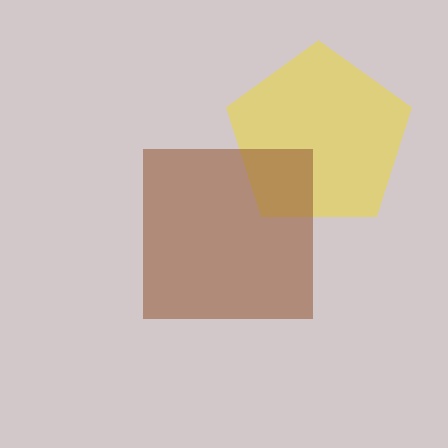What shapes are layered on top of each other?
The layered shapes are: a yellow pentagon, a brown square.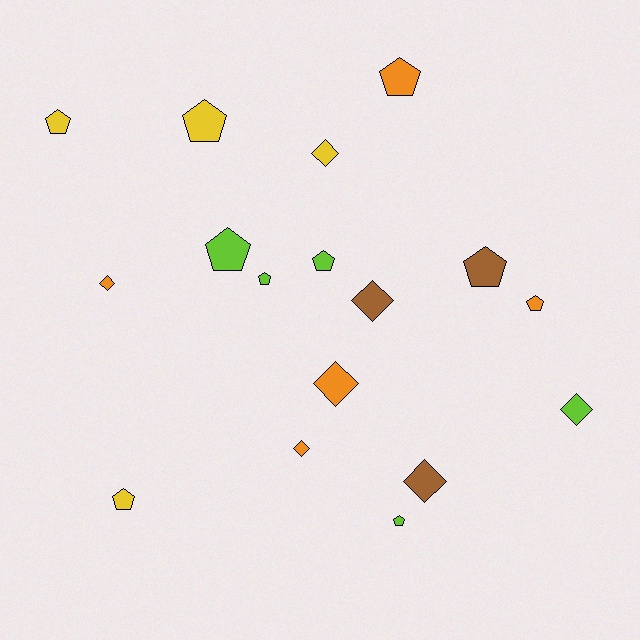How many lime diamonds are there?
There is 1 lime diamond.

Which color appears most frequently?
Lime, with 5 objects.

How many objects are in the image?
There are 17 objects.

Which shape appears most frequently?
Pentagon, with 10 objects.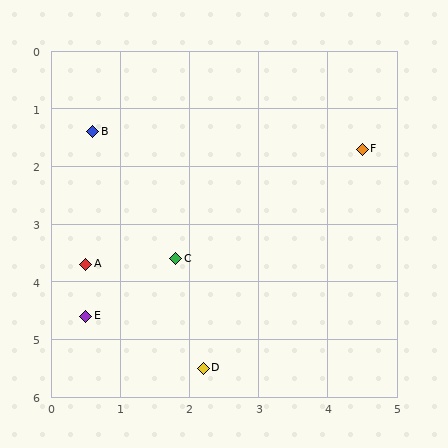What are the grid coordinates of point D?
Point D is at approximately (2.2, 5.5).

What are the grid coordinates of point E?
Point E is at approximately (0.5, 4.6).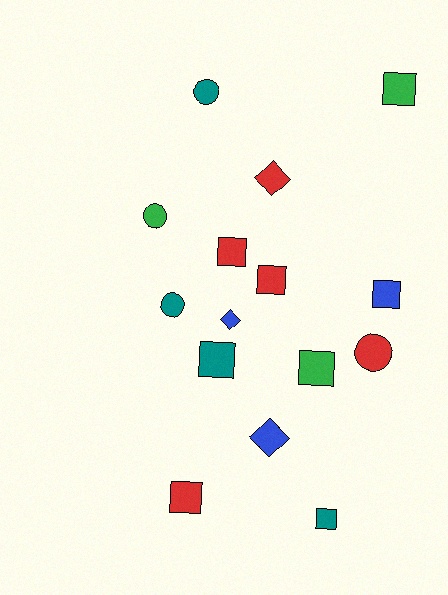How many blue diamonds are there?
There are 2 blue diamonds.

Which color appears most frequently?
Red, with 5 objects.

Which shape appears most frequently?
Square, with 8 objects.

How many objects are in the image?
There are 15 objects.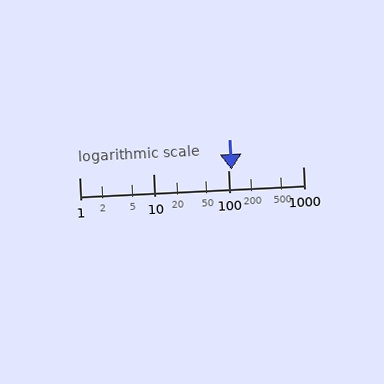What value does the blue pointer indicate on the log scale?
The pointer indicates approximately 110.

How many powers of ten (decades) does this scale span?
The scale spans 3 decades, from 1 to 1000.